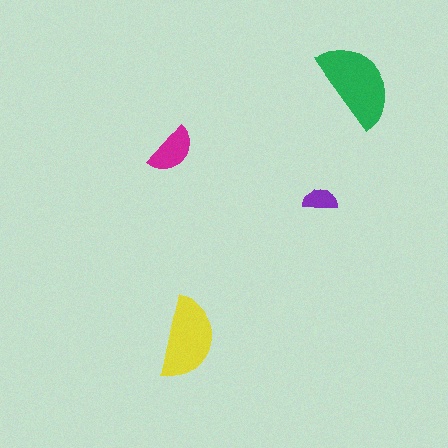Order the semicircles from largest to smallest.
the green one, the yellow one, the magenta one, the purple one.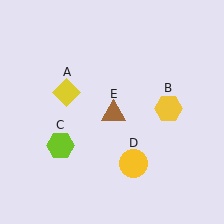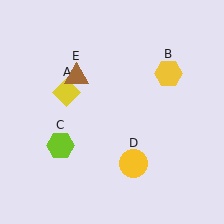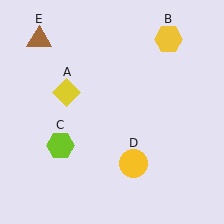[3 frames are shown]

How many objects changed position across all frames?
2 objects changed position: yellow hexagon (object B), brown triangle (object E).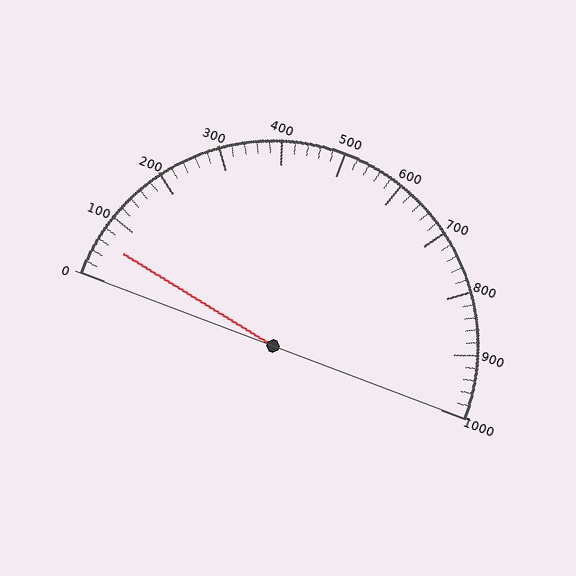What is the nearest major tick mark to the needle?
The nearest major tick mark is 100.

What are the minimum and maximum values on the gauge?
The gauge ranges from 0 to 1000.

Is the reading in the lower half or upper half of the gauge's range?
The reading is in the lower half of the range (0 to 1000).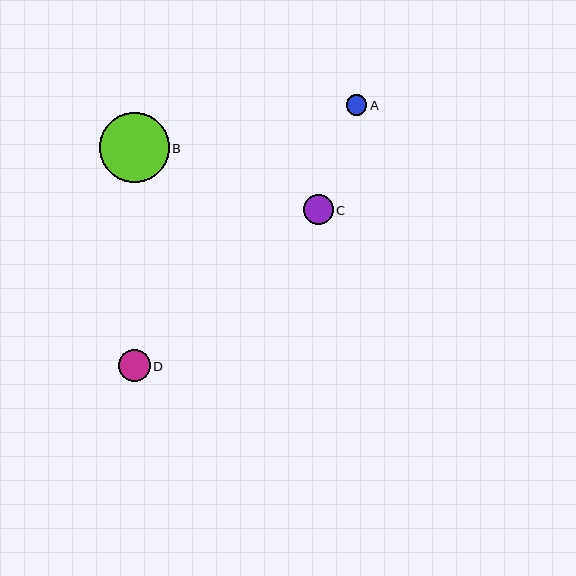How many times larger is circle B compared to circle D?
Circle B is approximately 2.2 times the size of circle D.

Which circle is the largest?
Circle B is the largest with a size of approximately 70 pixels.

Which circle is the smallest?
Circle A is the smallest with a size of approximately 20 pixels.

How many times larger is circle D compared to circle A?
Circle D is approximately 1.6 times the size of circle A.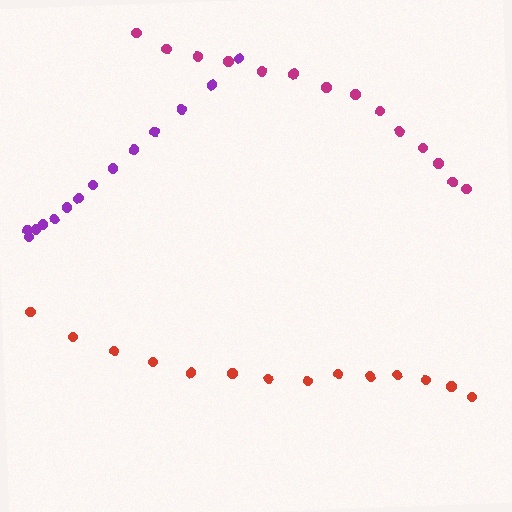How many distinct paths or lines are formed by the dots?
There are 3 distinct paths.